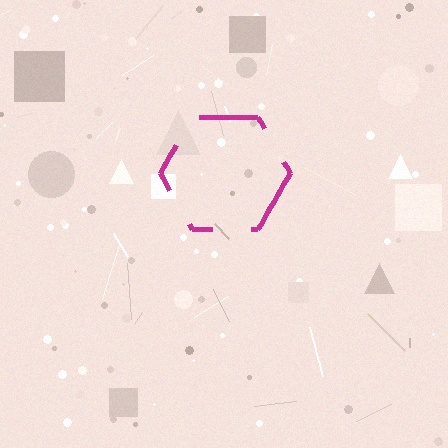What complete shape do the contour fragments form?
The contour fragments form a hexagon.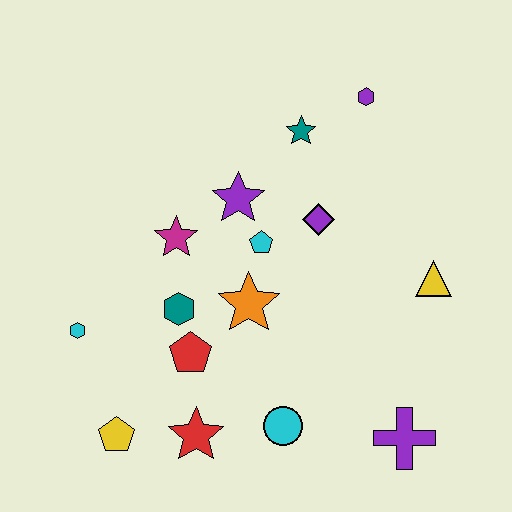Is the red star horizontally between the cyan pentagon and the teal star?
No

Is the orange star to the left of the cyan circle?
Yes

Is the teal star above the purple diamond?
Yes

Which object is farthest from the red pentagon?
The purple hexagon is farthest from the red pentagon.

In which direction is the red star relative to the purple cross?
The red star is to the left of the purple cross.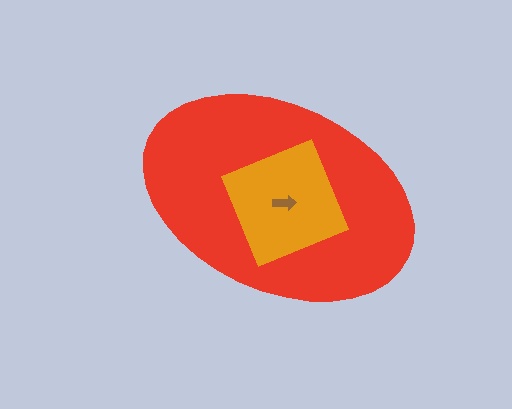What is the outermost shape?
The red ellipse.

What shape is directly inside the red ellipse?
The orange square.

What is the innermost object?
The brown arrow.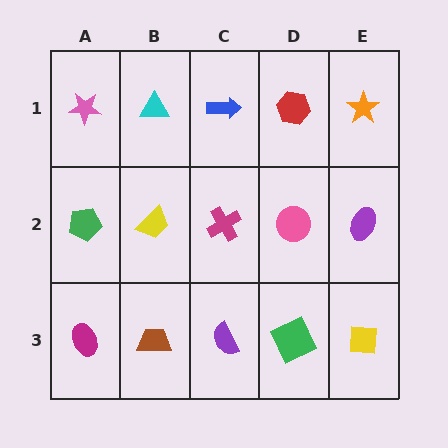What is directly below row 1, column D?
A pink circle.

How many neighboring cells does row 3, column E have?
2.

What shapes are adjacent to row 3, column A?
A green pentagon (row 2, column A), a brown trapezoid (row 3, column B).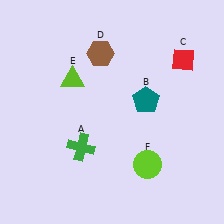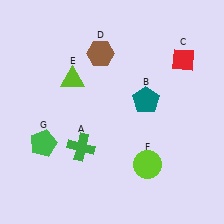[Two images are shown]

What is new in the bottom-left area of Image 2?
A green pentagon (G) was added in the bottom-left area of Image 2.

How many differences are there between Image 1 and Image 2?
There is 1 difference between the two images.